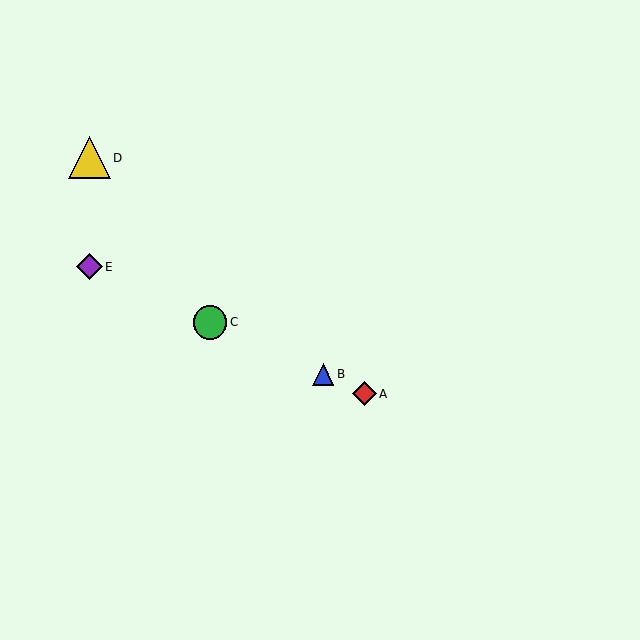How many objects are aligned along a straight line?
4 objects (A, B, C, E) are aligned along a straight line.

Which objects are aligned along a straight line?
Objects A, B, C, E are aligned along a straight line.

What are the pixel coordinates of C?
Object C is at (210, 322).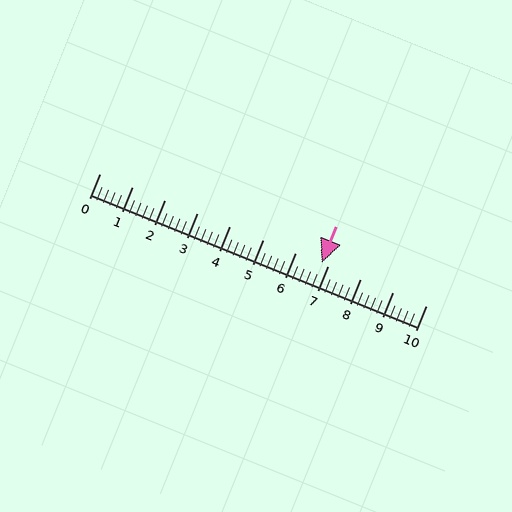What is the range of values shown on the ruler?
The ruler shows values from 0 to 10.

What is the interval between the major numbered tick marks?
The major tick marks are spaced 1 units apart.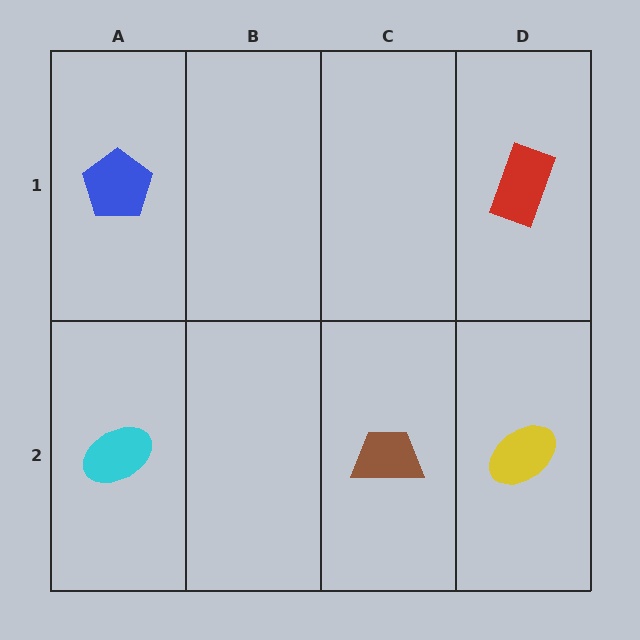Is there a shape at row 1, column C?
No, that cell is empty.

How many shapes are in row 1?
2 shapes.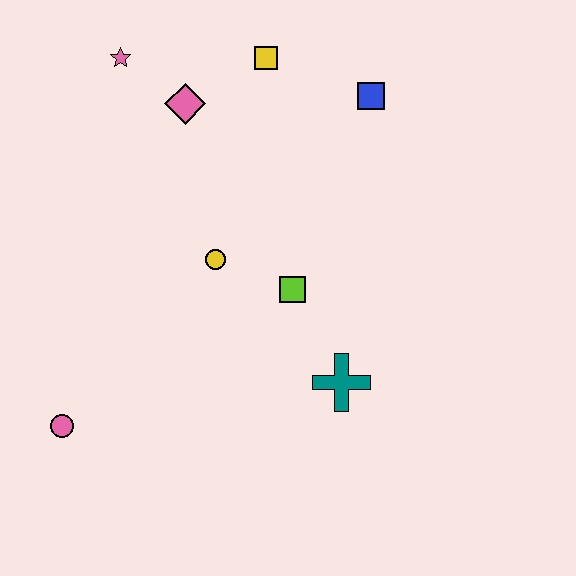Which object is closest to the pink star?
The pink diamond is closest to the pink star.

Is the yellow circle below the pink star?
Yes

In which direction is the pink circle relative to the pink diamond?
The pink circle is below the pink diamond.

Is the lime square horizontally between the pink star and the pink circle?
No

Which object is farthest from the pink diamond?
The pink circle is farthest from the pink diamond.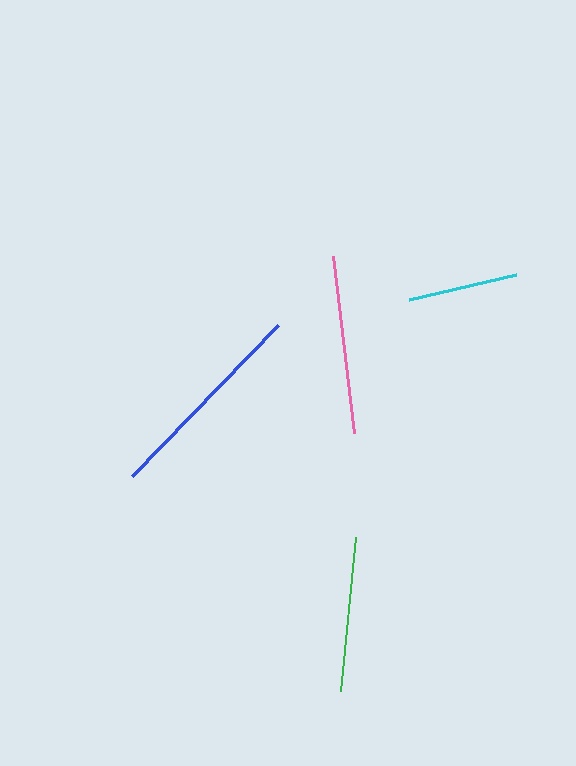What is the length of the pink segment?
The pink segment is approximately 178 pixels long.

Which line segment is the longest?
The blue line is the longest at approximately 210 pixels.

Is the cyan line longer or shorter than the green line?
The green line is longer than the cyan line.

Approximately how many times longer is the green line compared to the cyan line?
The green line is approximately 1.4 times the length of the cyan line.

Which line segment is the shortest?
The cyan line is the shortest at approximately 109 pixels.